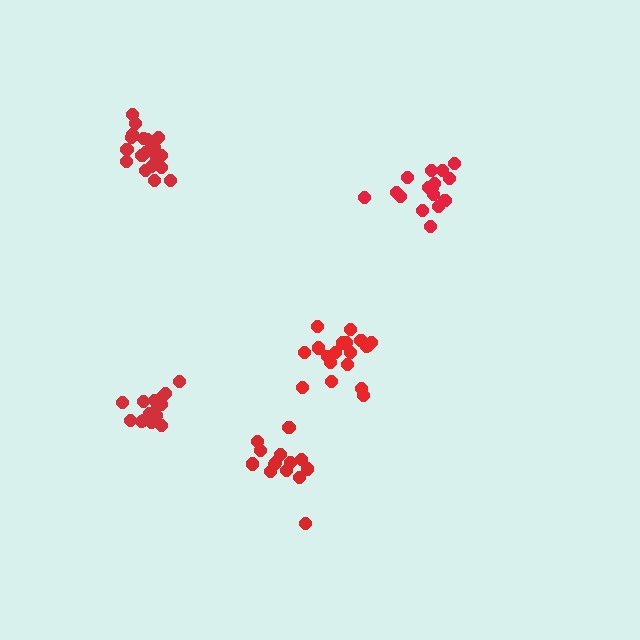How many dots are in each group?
Group 1: 19 dots, Group 2: 19 dots, Group 3: 16 dots, Group 4: 18 dots, Group 5: 15 dots (87 total).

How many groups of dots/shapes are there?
There are 5 groups.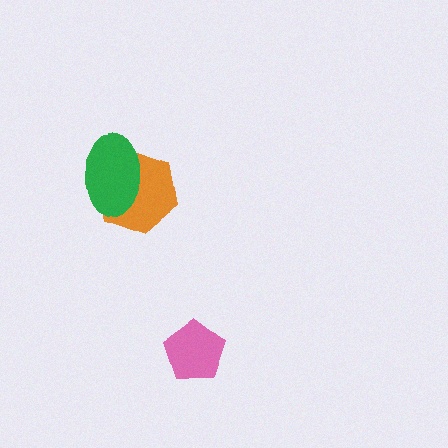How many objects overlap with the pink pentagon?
0 objects overlap with the pink pentagon.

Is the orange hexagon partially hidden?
Yes, it is partially covered by another shape.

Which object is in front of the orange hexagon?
The green ellipse is in front of the orange hexagon.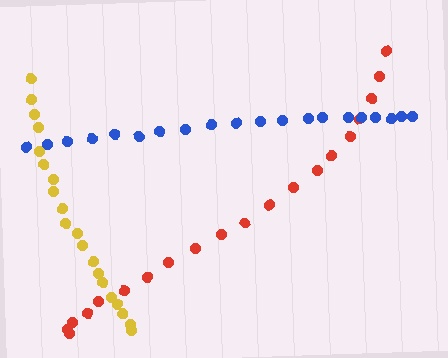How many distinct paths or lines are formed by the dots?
There are 3 distinct paths.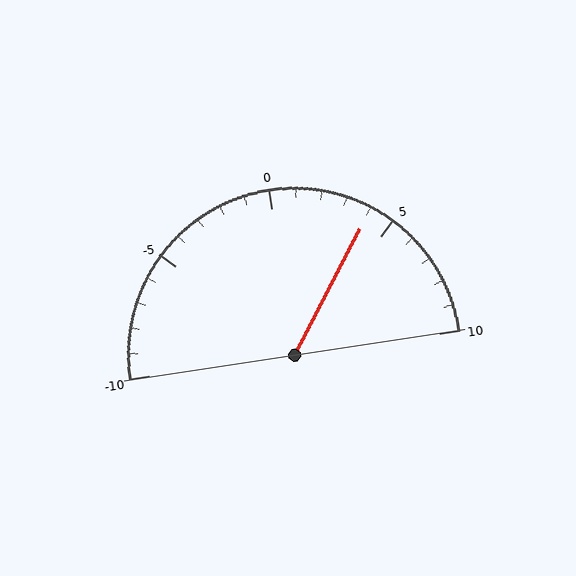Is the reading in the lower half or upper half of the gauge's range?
The reading is in the upper half of the range (-10 to 10).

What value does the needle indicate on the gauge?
The needle indicates approximately 4.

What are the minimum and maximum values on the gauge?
The gauge ranges from -10 to 10.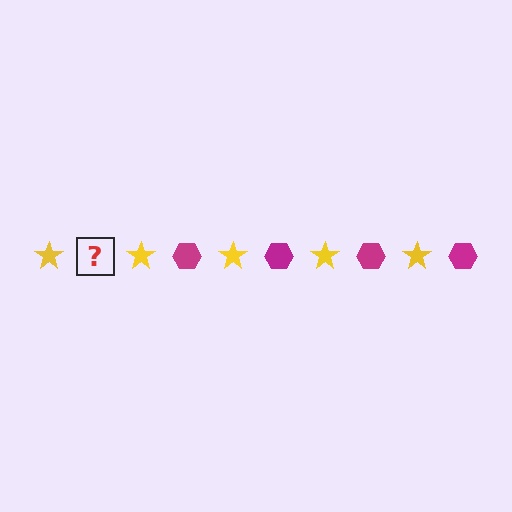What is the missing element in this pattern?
The missing element is a magenta hexagon.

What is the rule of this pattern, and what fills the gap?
The rule is that the pattern alternates between yellow star and magenta hexagon. The gap should be filled with a magenta hexagon.